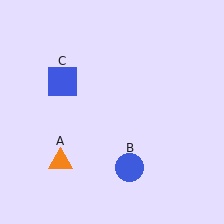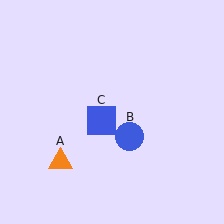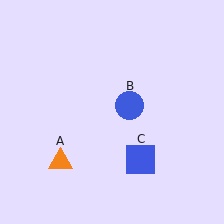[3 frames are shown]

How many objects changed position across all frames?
2 objects changed position: blue circle (object B), blue square (object C).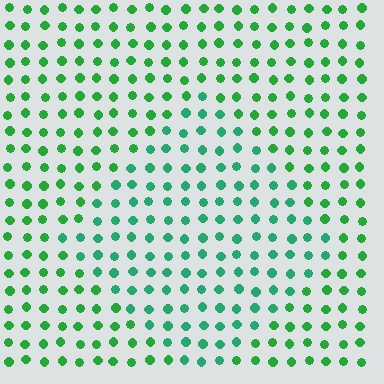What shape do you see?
I see a diamond.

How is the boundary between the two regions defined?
The boundary is defined purely by a slight shift in hue (about 25 degrees). Spacing, size, and orientation are identical on both sides.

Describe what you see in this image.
The image is filled with small green elements in a uniform arrangement. A diamond-shaped region is visible where the elements are tinted to a slightly different hue, forming a subtle color boundary.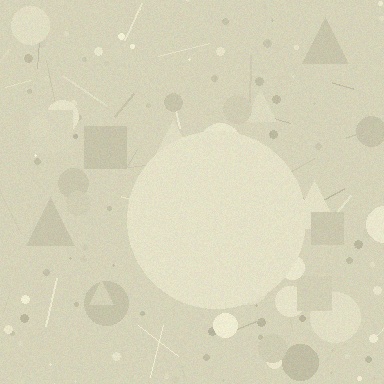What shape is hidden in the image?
A circle is hidden in the image.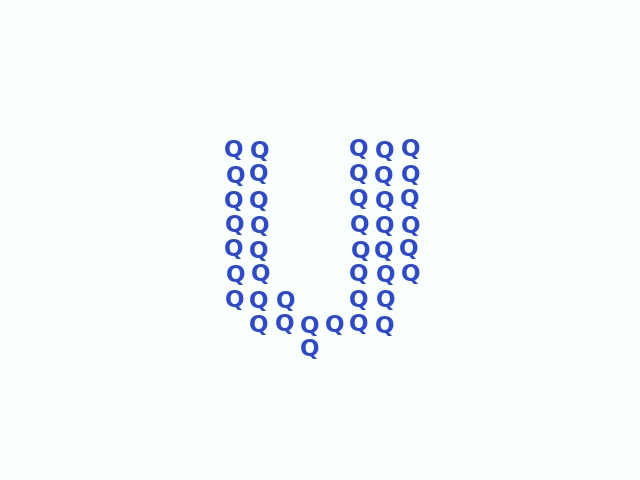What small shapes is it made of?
It is made of small letter Q's.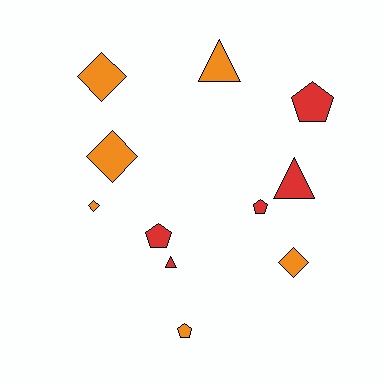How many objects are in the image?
There are 11 objects.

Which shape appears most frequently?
Diamond, with 4 objects.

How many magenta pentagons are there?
There are no magenta pentagons.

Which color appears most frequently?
Orange, with 6 objects.